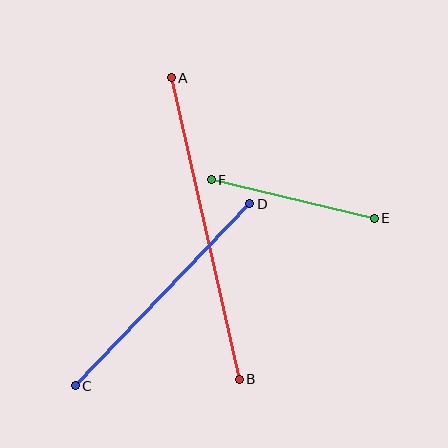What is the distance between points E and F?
The distance is approximately 168 pixels.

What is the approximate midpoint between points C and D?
The midpoint is at approximately (163, 295) pixels.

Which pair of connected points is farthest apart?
Points A and B are farthest apart.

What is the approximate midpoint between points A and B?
The midpoint is at approximately (205, 229) pixels.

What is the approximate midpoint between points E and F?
The midpoint is at approximately (293, 199) pixels.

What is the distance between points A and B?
The distance is approximately 309 pixels.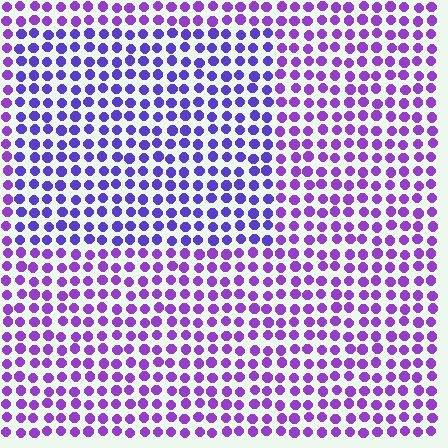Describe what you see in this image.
The image is filled with small purple elements in a uniform arrangement. A rectangle-shaped region is visible where the elements are tinted to a slightly different hue, forming a subtle color boundary.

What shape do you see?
I see a rectangle.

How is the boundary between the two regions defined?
The boundary is defined purely by a slight shift in hue (about 26 degrees). Spacing, size, and orientation are identical on both sides.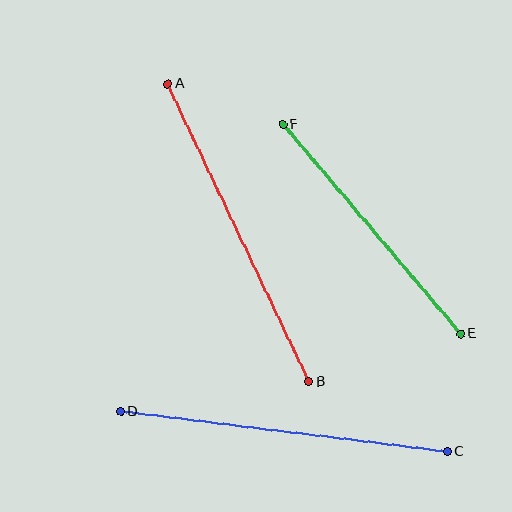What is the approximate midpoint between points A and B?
The midpoint is at approximately (238, 233) pixels.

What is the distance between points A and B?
The distance is approximately 330 pixels.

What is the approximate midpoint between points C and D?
The midpoint is at approximately (284, 431) pixels.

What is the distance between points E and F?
The distance is approximately 275 pixels.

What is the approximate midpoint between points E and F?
The midpoint is at approximately (372, 229) pixels.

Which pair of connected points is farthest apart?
Points A and B are farthest apart.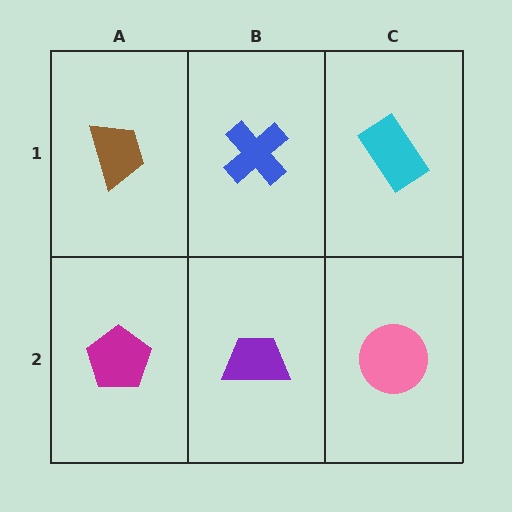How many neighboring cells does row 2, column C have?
2.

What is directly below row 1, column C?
A pink circle.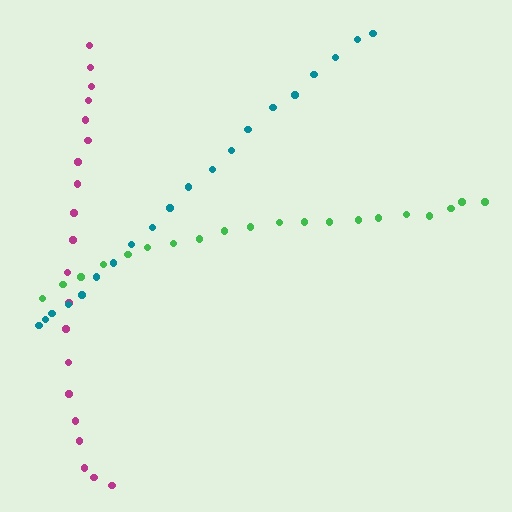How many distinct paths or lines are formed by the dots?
There are 3 distinct paths.